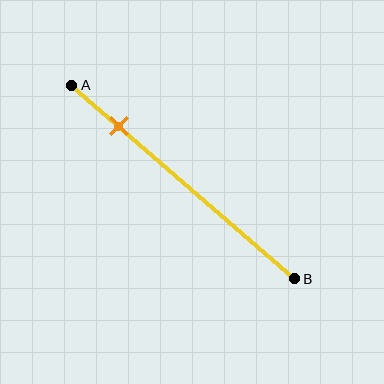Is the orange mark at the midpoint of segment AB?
No, the mark is at about 20% from A, not at the 50% midpoint.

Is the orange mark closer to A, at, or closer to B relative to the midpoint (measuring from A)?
The orange mark is closer to point A than the midpoint of segment AB.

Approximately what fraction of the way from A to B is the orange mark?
The orange mark is approximately 20% of the way from A to B.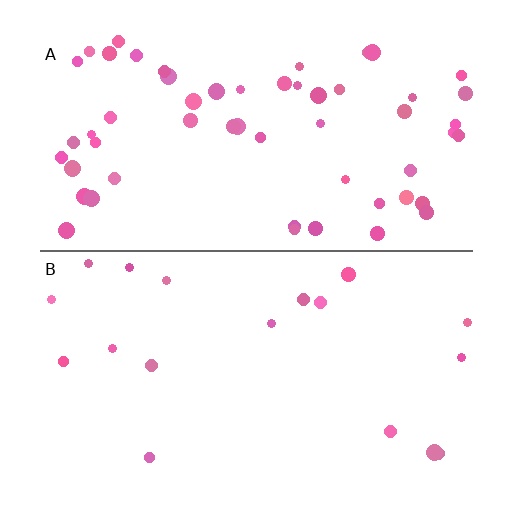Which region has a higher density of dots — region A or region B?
A (the top).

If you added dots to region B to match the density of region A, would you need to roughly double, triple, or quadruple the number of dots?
Approximately triple.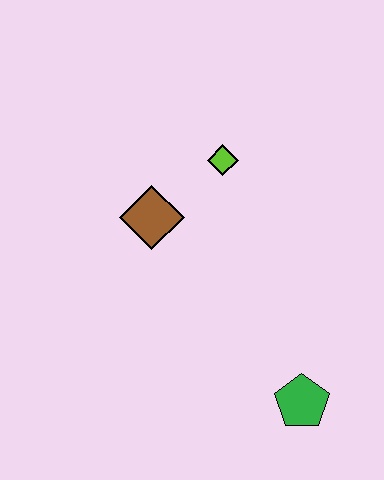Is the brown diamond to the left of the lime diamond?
Yes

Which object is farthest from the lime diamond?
The green pentagon is farthest from the lime diamond.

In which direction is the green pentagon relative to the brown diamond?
The green pentagon is below the brown diamond.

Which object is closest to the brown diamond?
The lime diamond is closest to the brown diamond.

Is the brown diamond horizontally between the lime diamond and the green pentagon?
No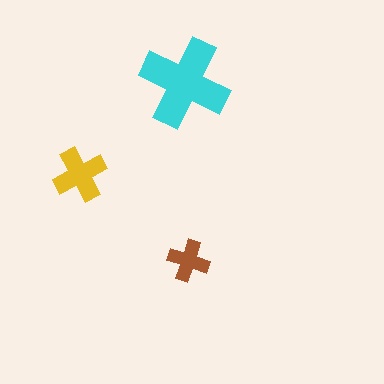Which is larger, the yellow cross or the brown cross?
The yellow one.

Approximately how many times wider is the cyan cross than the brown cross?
About 2 times wider.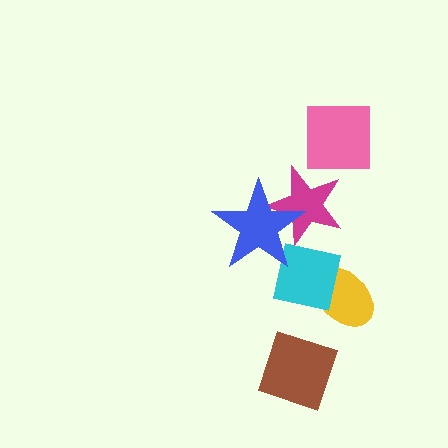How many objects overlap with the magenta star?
2 objects overlap with the magenta star.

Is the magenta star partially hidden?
Yes, it is partially covered by another shape.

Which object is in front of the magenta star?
The blue star is in front of the magenta star.